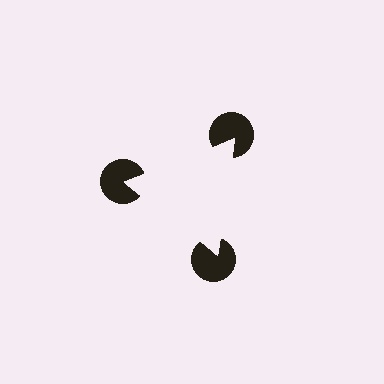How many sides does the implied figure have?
3 sides.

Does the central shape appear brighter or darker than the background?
It typically appears slightly brighter than the background, even though no actual brightness change is drawn.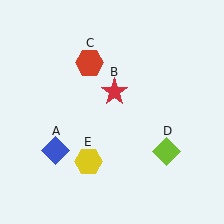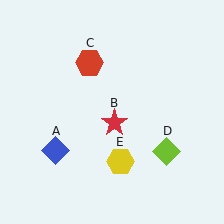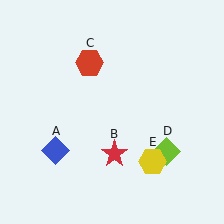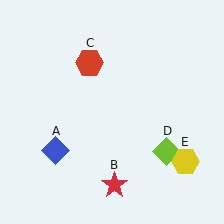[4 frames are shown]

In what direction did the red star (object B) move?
The red star (object B) moved down.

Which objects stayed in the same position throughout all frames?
Blue diamond (object A) and red hexagon (object C) and lime diamond (object D) remained stationary.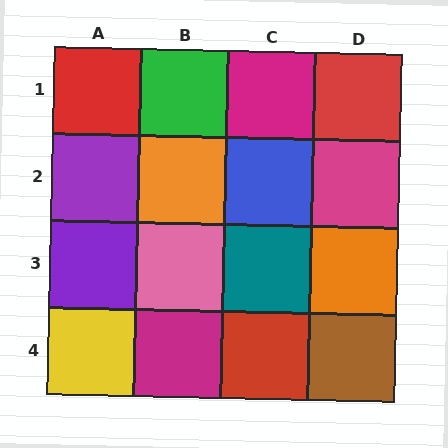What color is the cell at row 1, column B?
Green.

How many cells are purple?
2 cells are purple.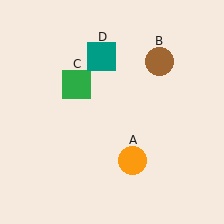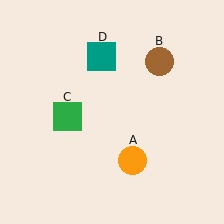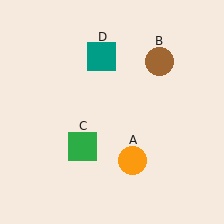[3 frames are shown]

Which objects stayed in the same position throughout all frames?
Orange circle (object A) and brown circle (object B) and teal square (object D) remained stationary.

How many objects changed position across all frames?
1 object changed position: green square (object C).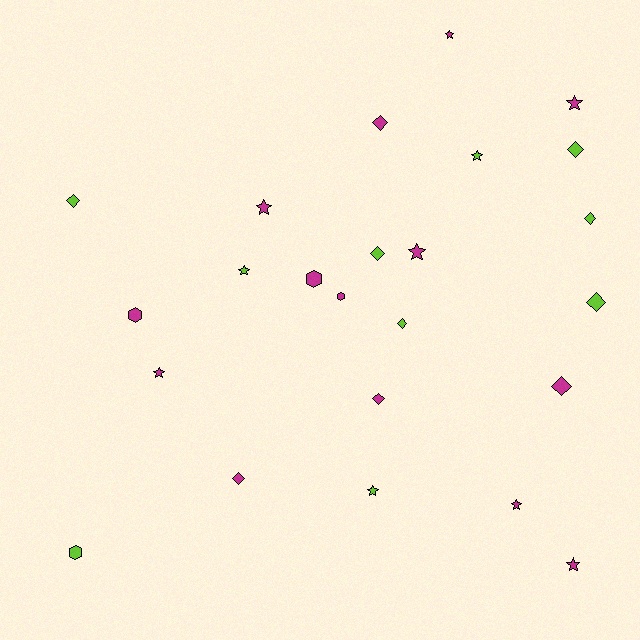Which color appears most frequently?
Magenta, with 14 objects.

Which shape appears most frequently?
Star, with 10 objects.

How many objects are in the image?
There are 24 objects.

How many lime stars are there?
There are 3 lime stars.